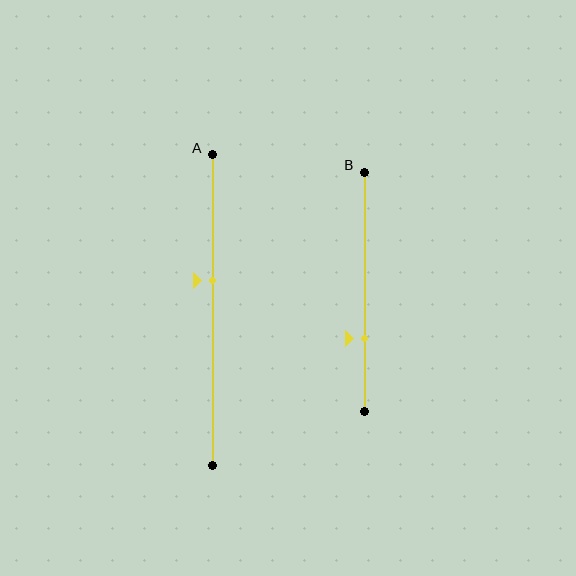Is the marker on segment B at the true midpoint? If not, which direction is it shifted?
No, the marker on segment B is shifted downward by about 19% of the segment length.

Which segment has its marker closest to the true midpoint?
Segment A has its marker closest to the true midpoint.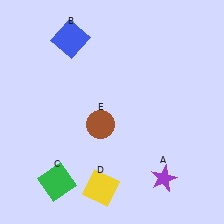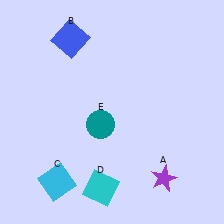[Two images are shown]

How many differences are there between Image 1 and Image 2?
There are 3 differences between the two images.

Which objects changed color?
C changed from green to cyan. D changed from yellow to cyan. E changed from brown to teal.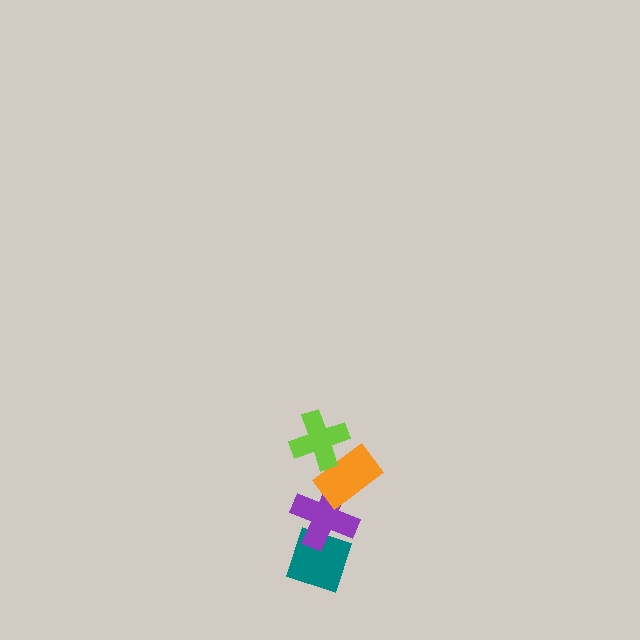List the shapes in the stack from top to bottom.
From top to bottom: the lime cross, the orange rectangle, the purple cross, the teal diamond.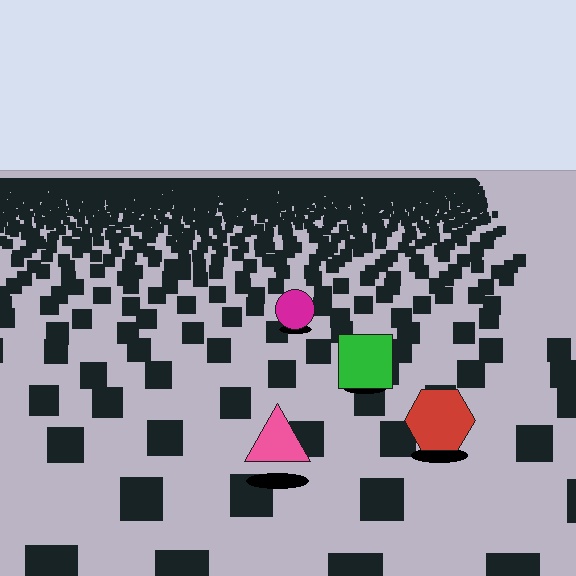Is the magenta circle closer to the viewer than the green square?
No. The green square is closer — you can tell from the texture gradient: the ground texture is coarser near it.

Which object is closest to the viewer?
The pink triangle is closest. The texture marks near it are larger and more spread out.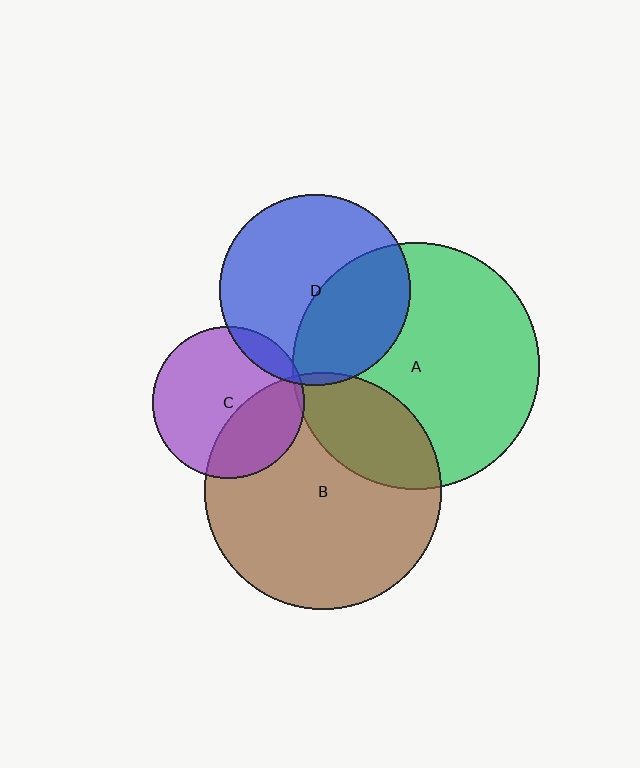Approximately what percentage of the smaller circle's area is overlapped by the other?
Approximately 35%.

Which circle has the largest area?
Circle A (green).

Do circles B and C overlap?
Yes.